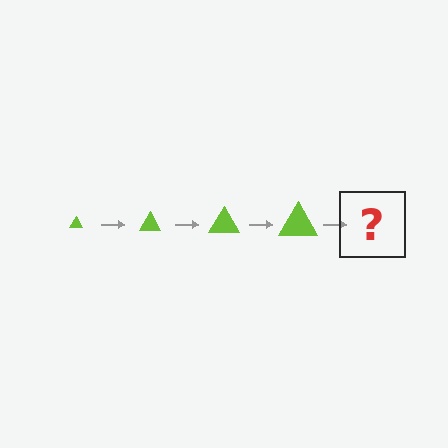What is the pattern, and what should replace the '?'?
The pattern is that the triangle gets progressively larger each step. The '?' should be a lime triangle, larger than the previous one.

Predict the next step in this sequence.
The next step is a lime triangle, larger than the previous one.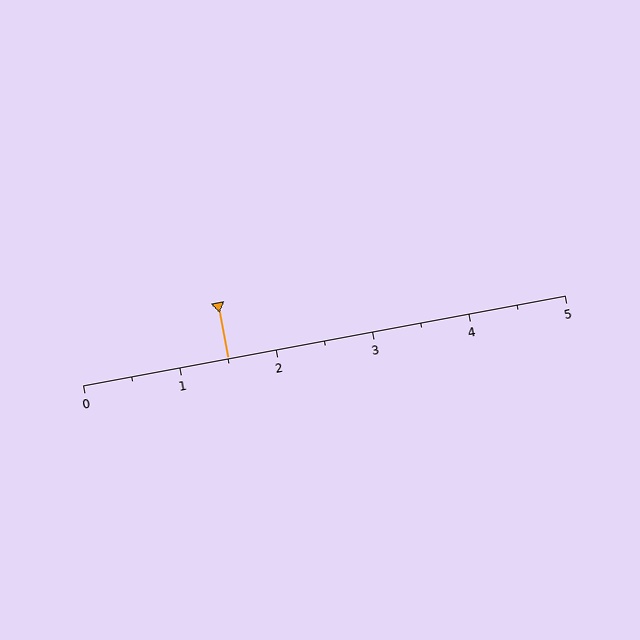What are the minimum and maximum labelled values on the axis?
The axis runs from 0 to 5.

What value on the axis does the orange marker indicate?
The marker indicates approximately 1.5.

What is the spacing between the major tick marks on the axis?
The major ticks are spaced 1 apart.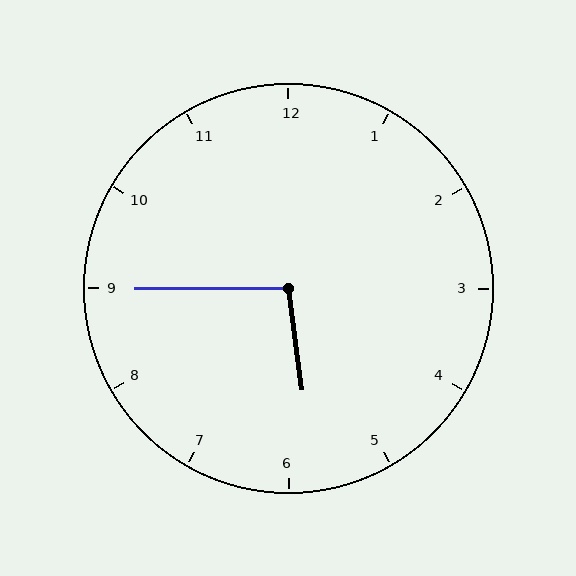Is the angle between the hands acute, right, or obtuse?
It is obtuse.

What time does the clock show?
5:45.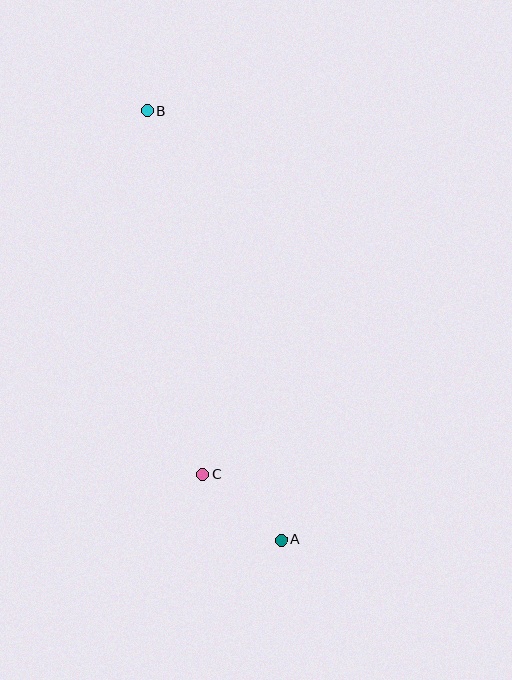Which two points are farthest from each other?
Points A and B are farthest from each other.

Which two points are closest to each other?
Points A and C are closest to each other.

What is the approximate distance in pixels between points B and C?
The distance between B and C is approximately 368 pixels.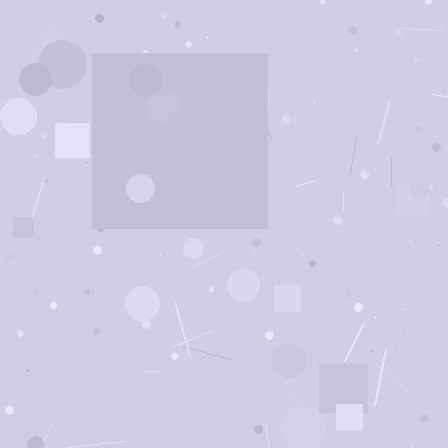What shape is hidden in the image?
A square is hidden in the image.